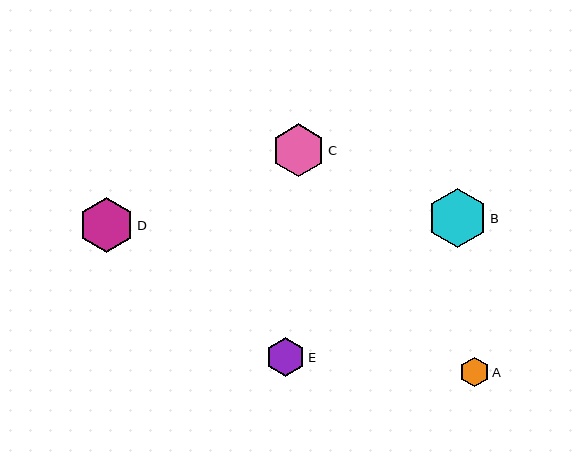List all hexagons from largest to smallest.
From largest to smallest: B, D, C, E, A.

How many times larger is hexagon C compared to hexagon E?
Hexagon C is approximately 1.3 times the size of hexagon E.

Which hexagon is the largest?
Hexagon B is the largest with a size of approximately 59 pixels.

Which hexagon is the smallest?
Hexagon A is the smallest with a size of approximately 30 pixels.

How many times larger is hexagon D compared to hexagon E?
Hexagon D is approximately 1.4 times the size of hexagon E.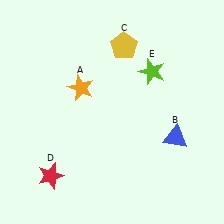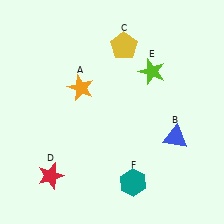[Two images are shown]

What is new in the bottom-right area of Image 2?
A teal hexagon (F) was added in the bottom-right area of Image 2.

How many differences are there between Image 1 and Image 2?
There is 1 difference between the two images.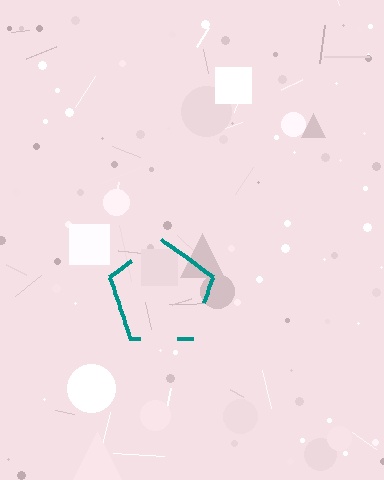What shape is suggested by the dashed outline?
The dashed outline suggests a pentagon.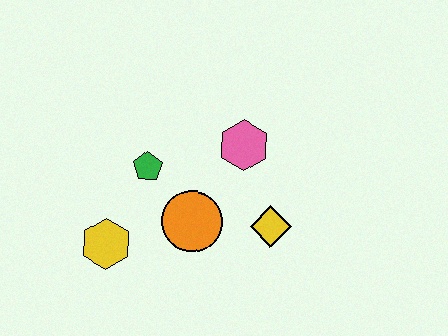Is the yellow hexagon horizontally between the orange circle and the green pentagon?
No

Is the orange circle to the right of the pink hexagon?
No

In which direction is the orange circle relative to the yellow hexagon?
The orange circle is to the right of the yellow hexagon.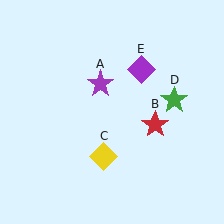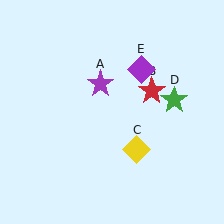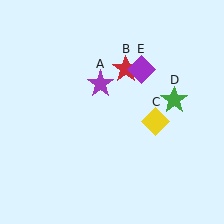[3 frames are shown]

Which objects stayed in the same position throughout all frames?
Purple star (object A) and green star (object D) and purple diamond (object E) remained stationary.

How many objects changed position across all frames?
2 objects changed position: red star (object B), yellow diamond (object C).